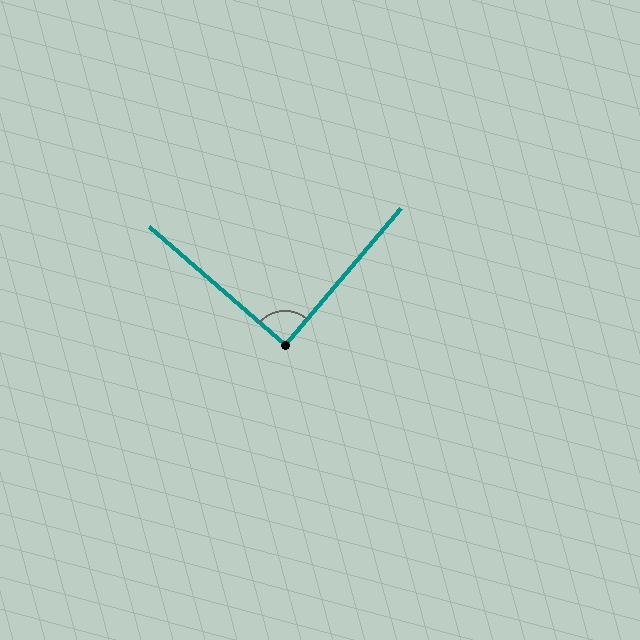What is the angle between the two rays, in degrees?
Approximately 89 degrees.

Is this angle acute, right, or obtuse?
It is approximately a right angle.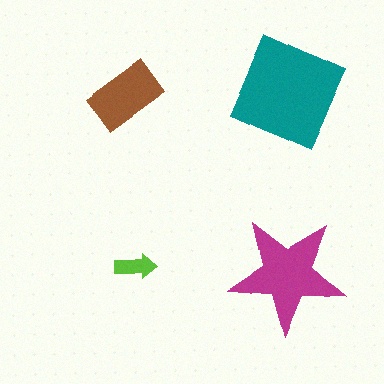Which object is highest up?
The brown rectangle is topmost.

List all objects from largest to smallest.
The teal diamond, the magenta star, the brown rectangle, the lime arrow.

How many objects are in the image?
There are 4 objects in the image.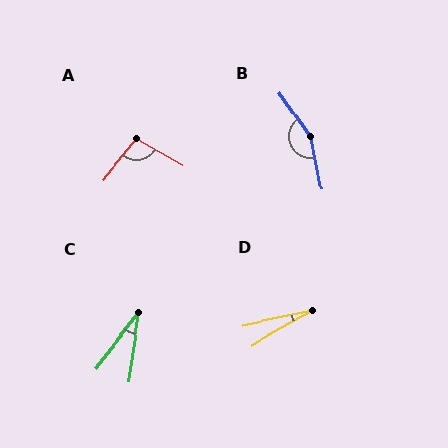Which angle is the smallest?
D, at approximately 17 degrees.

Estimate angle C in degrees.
Approximately 30 degrees.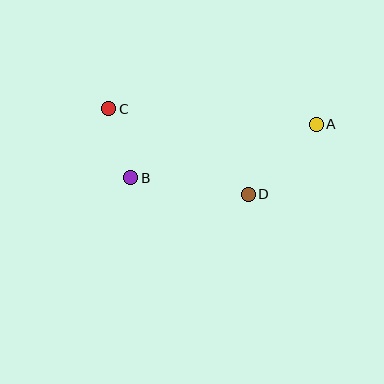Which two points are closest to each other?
Points B and C are closest to each other.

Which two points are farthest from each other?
Points A and C are farthest from each other.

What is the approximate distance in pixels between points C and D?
The distance between C and D is approximately 164 pixels.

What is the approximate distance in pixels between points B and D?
The distance between B and D is approximately 119 pixels.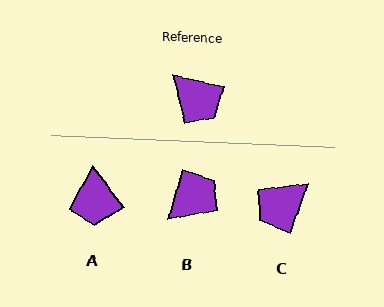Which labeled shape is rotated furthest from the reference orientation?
C, about 97 degrees away.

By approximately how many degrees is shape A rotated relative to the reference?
Approximately 42 degrees clockwise.